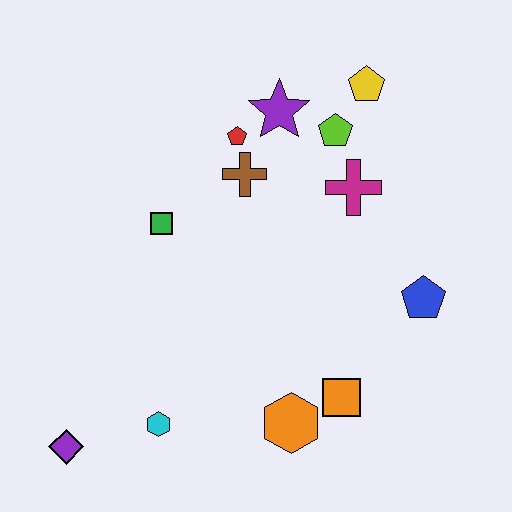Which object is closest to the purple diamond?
The cyan hexagon is closest to the purple diamond.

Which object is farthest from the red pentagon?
The purple diamond is farthest from the red pentagon.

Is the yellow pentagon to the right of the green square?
Yes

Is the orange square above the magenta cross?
No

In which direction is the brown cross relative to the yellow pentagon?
The brown cross is to the left of the yellow pentagon.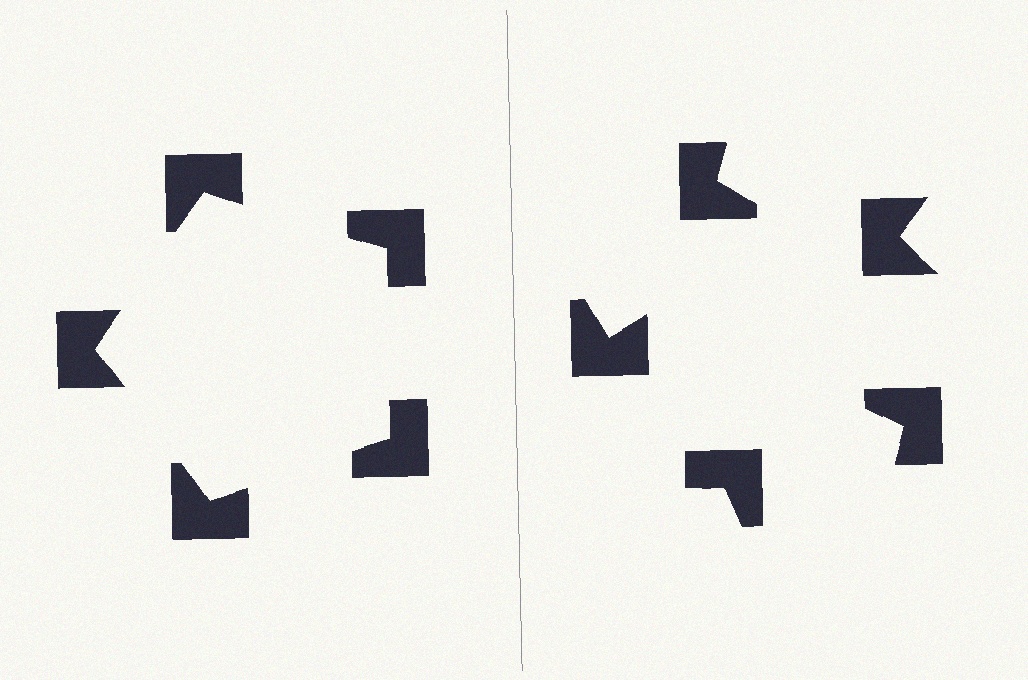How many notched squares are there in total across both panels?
10 — 5 on each side.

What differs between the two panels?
The notched squares are positioned identically on both sides; only the wedge orientations differ. On the left they align to a pentagon; on the right they are misaligned.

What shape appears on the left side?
An illusory pentagon.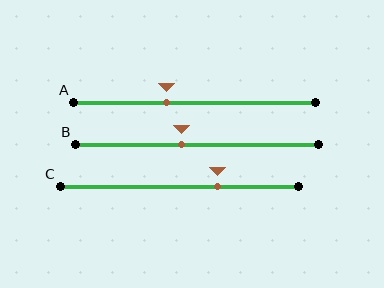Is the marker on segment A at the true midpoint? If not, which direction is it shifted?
No, the marker on segment A is shifted to the left by about 11% of the segment length.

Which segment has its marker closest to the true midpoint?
Segment B has its marker closest to the true midpoint.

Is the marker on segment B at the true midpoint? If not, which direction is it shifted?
No, the marker on segment B is shifted to the left by about 7% of the segment length.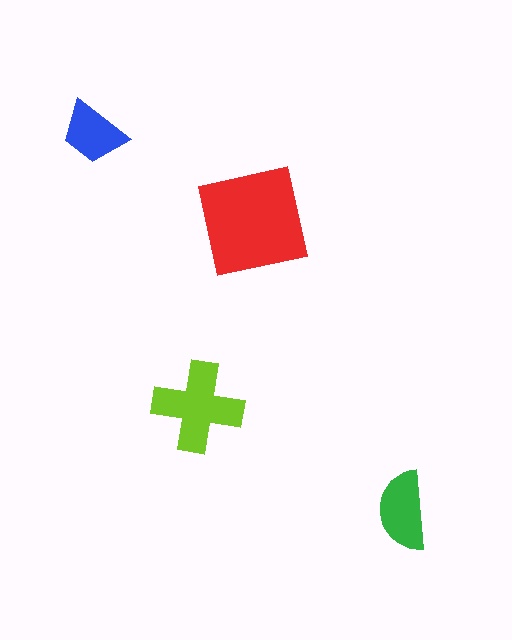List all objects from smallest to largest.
The blue trapezoid, the green semicircle, the lime cross, the red square.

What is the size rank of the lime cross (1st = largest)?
2nd.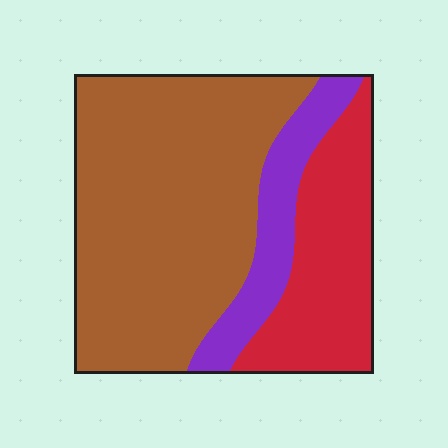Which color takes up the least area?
Purple, at roughly 15%.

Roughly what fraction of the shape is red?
Red takes up about one quarter (1/4) of the shape.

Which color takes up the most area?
Brown, at roughly 60%.